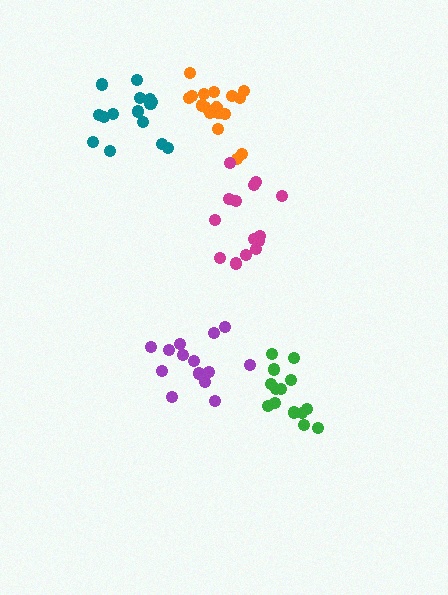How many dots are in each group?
Group 1: 14 dots, Group 2: 18 dots, Group 3: 14 dots, Group 4: 15 dots, Group 5: 14 dots (75 total).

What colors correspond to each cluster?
The clusters are colored: green, orange, magenta, teal, purple.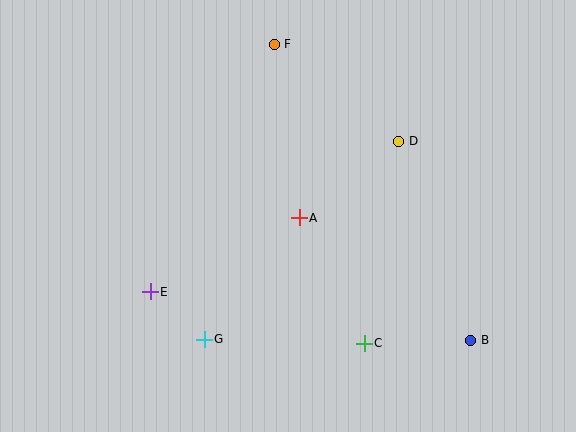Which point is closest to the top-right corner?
Point D is closest to the top-right corner.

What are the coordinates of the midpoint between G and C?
The midpoint between G and C is at (284, 341).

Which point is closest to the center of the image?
Point A at (299, 218) is closest to the center.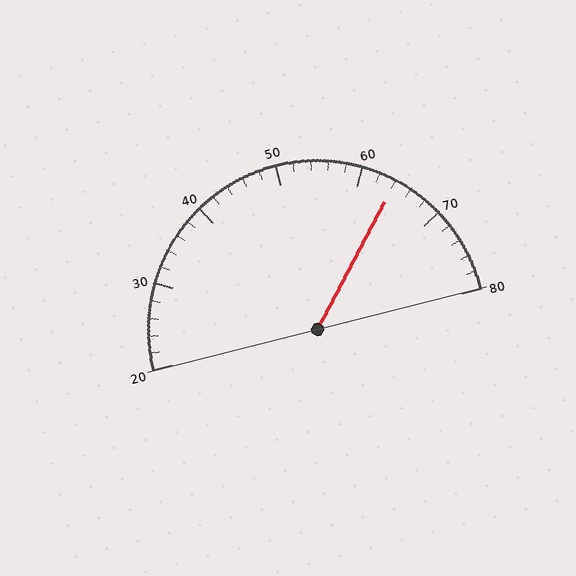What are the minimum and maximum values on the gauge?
The gauge ranges from 20 to 80.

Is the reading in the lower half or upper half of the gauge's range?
The reading is in the upper half of the range (20 to 80).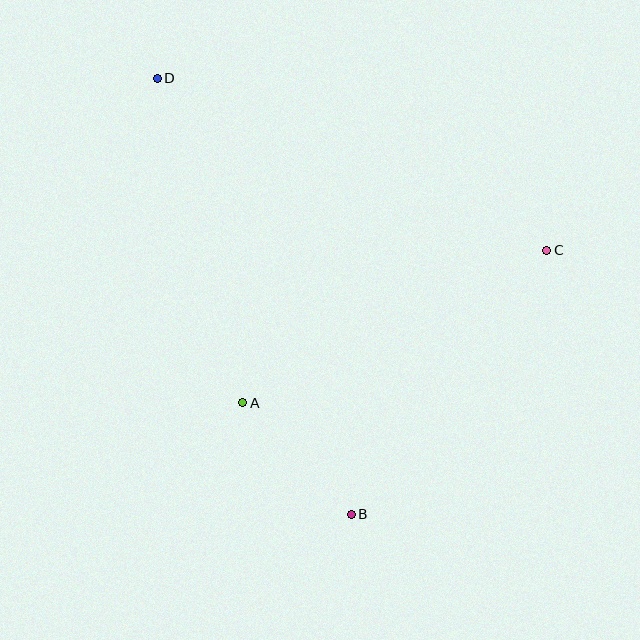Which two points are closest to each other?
Points A and B are closest to each other.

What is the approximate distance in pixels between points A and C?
The distance between A and C is approximately 340 pixels.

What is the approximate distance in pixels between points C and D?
The distance between C and D is approximately 426 pixels.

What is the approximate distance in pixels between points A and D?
The distance between A and D is approximately 336 pixels.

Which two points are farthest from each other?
Points B and D are farthest from each other.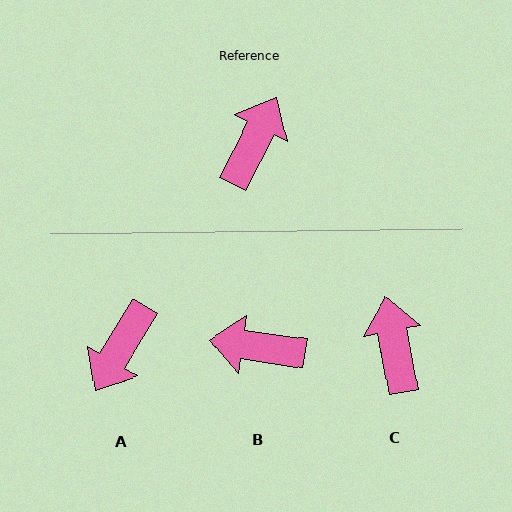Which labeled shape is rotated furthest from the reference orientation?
A, about 176 degrees away.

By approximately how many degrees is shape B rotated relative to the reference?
Approximately 109 degrees counter-clockwise.